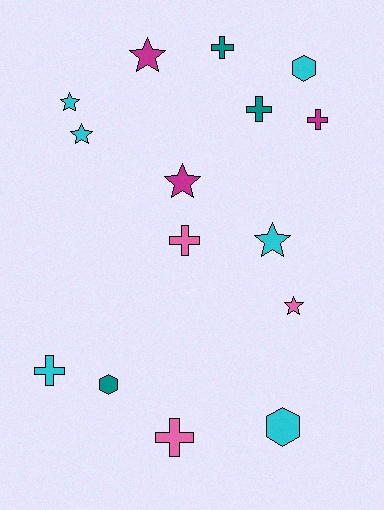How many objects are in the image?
There are 15 objects.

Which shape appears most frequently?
Star, with 6 objects.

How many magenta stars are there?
There are 2 magenta stars.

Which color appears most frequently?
Cyan, with 6 objects.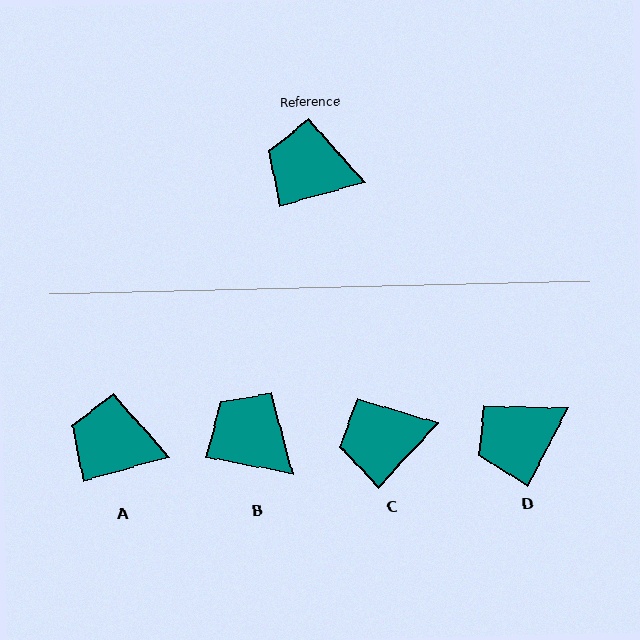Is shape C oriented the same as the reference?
No, it is off by about 32 degrees.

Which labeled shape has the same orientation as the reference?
A.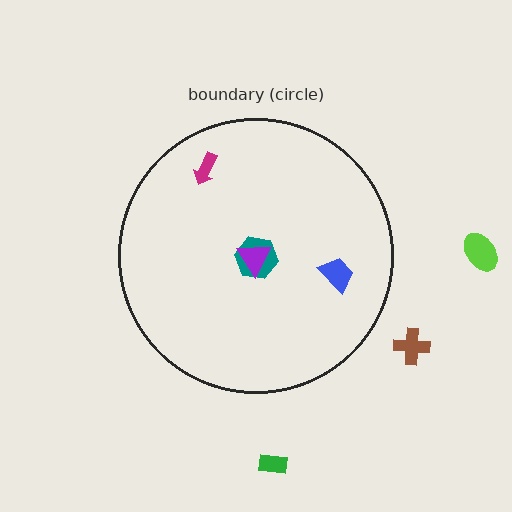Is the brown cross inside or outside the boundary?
Outside.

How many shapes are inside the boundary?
4 inside, 3 outside.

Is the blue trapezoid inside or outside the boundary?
Inside.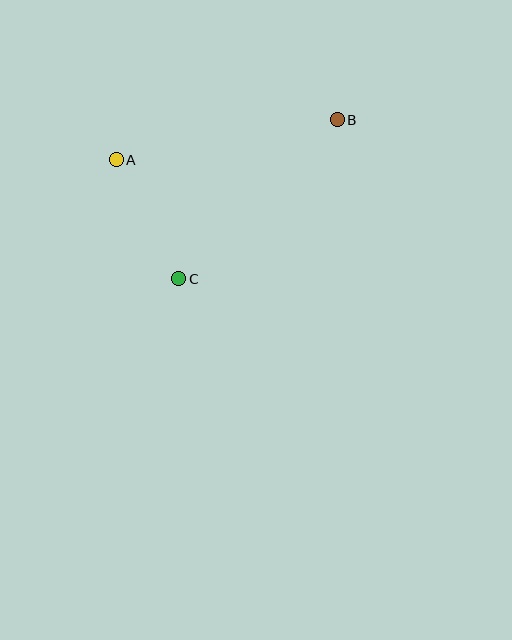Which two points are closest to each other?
Points A and C are closest to each other.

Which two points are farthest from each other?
Points A and B are farthest from each other.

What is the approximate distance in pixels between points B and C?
The distance between B and C is approximately 224 pixels.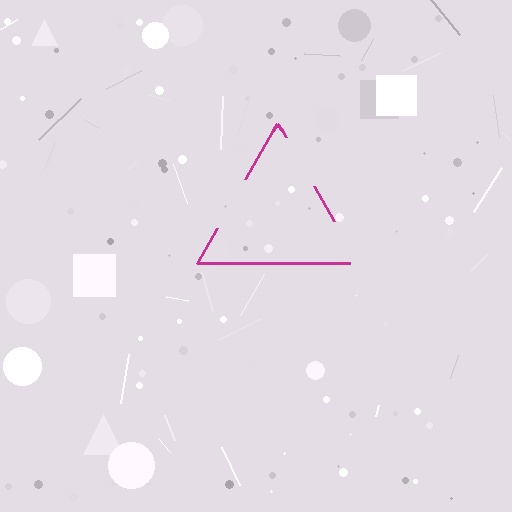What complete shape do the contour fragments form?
The contour fragments form a triangle.